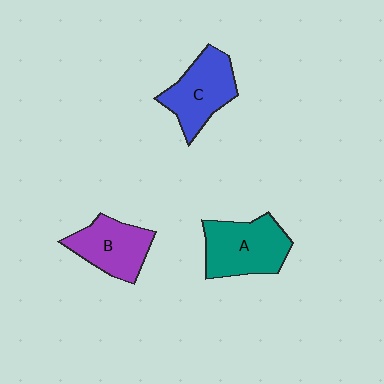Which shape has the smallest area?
Shape B (purple).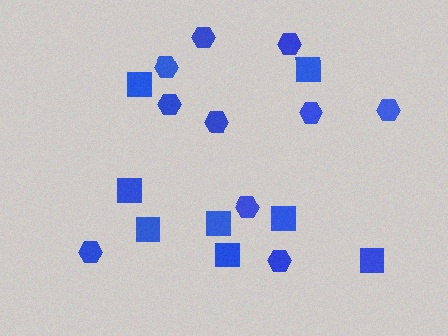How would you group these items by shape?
There are 2 groups: one group of hexagons (10) and one group of squares (8).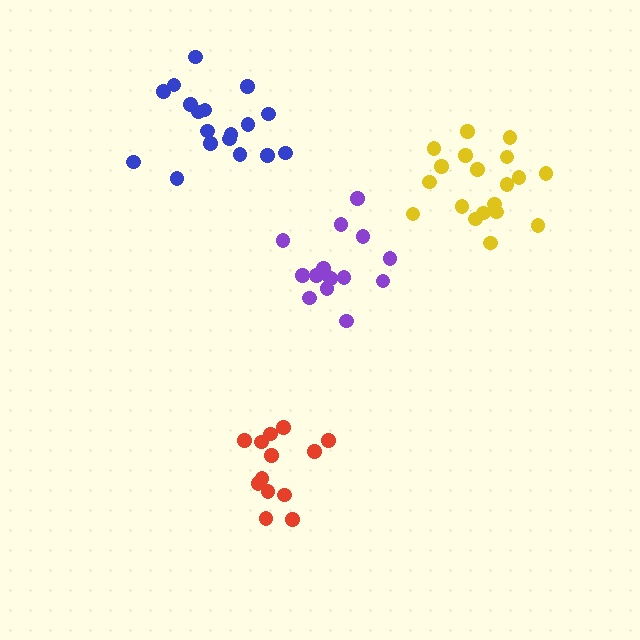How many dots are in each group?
Group 1: 13 dots, Group 2: 14 dots, Group 3: 18 dots, Group 4: 19 dots (64 total).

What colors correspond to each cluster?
The clusters are colored: red, purple, blue, yellow.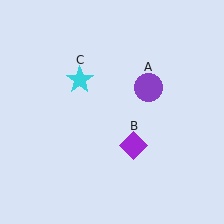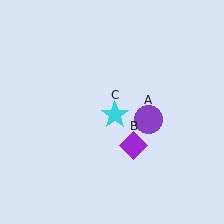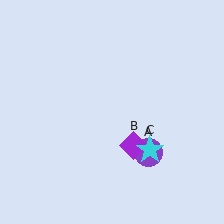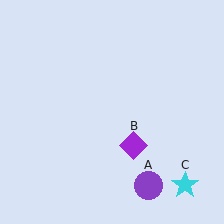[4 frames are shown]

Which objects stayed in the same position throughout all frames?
Purple diamond (object B) remained stationary.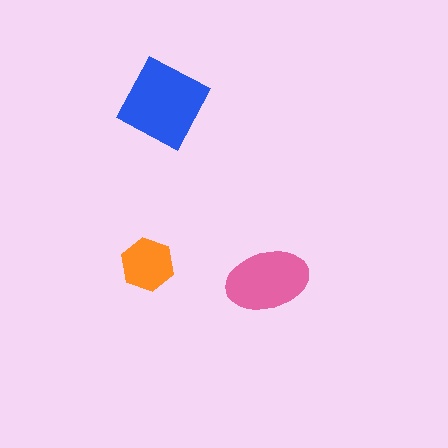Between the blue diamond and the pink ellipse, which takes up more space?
The blue diamond.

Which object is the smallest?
The orange hexagon.